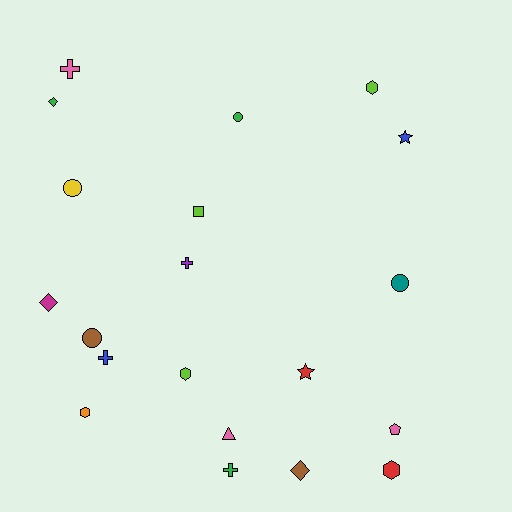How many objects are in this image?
There are 20 objects.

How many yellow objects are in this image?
There is 1 yellow object.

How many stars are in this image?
There are 2 stars.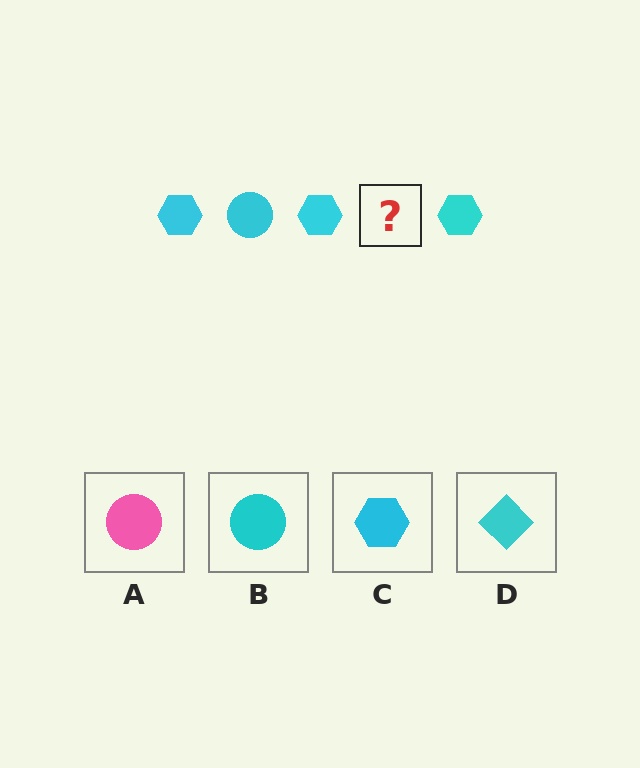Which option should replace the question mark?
Option B.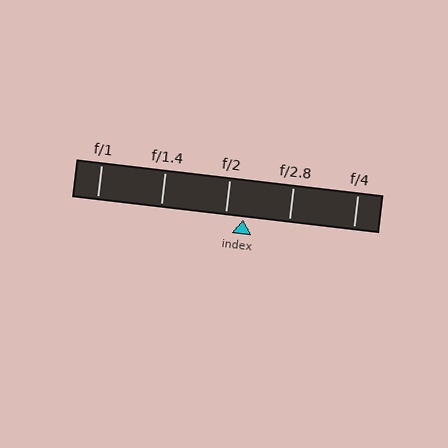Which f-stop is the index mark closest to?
The index mark is closest to f/2.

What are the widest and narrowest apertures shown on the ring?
The widest aperture shown is f/1 and the narrowest is f/4.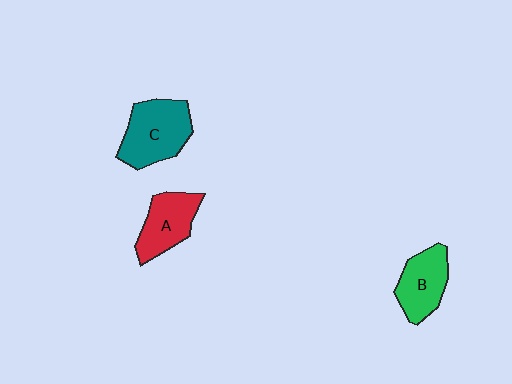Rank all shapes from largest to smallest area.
From largest to smallest: C (teal), A (red), B (green).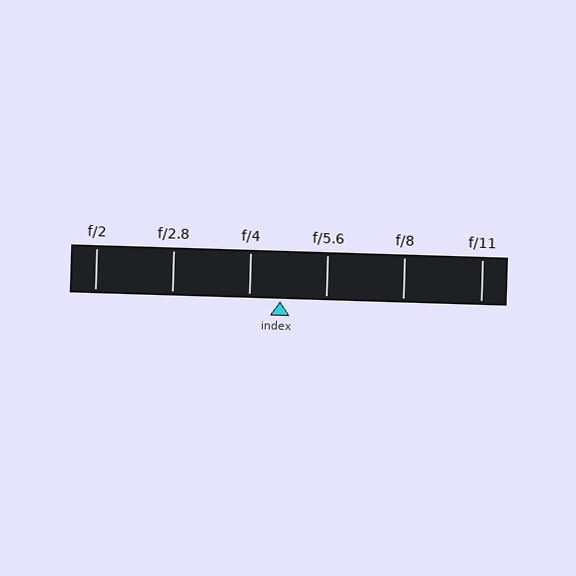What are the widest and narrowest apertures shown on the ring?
The widest aperture shown is f/2 and the narrowest is f/11.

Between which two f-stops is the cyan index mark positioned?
The index mark is between f/4 and f/5.6.